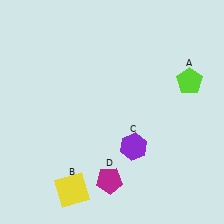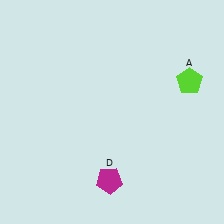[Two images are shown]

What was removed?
The yellow square (B), the purple hexagon (C) were removed in Image 2.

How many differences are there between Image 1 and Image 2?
There are 2 differences between the two images.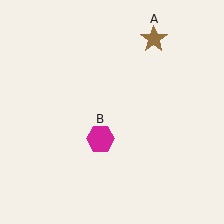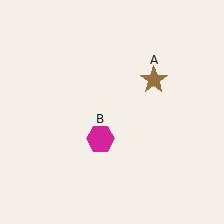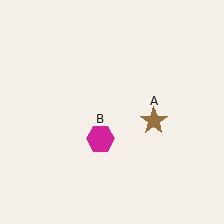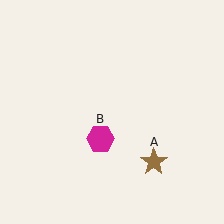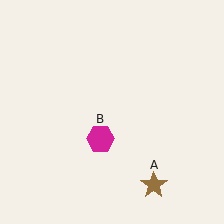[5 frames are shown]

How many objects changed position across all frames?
1 object changed position: brown star (object A).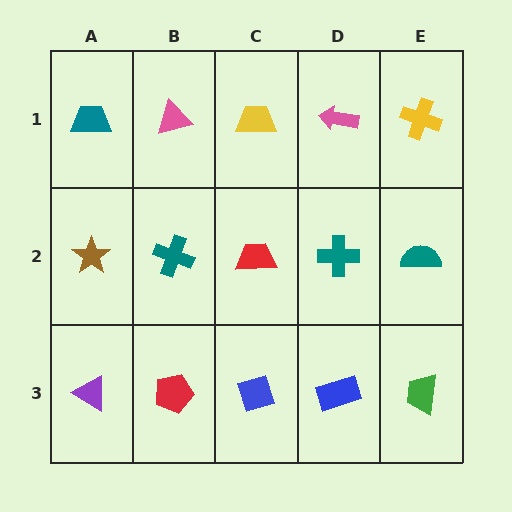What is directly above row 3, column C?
A red trapezoid.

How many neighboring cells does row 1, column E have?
2.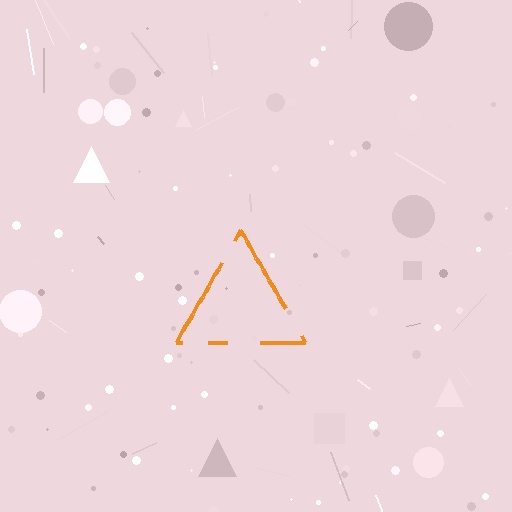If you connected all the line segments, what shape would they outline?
They would outline a triangle.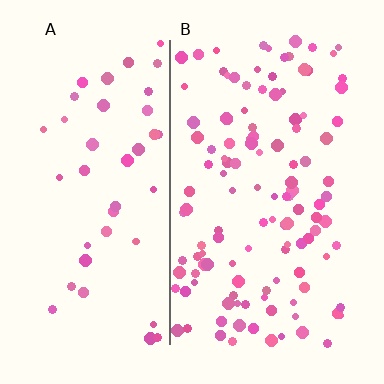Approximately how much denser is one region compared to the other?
Approximately 2.8× — region B over region A.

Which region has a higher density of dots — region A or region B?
B (the right).